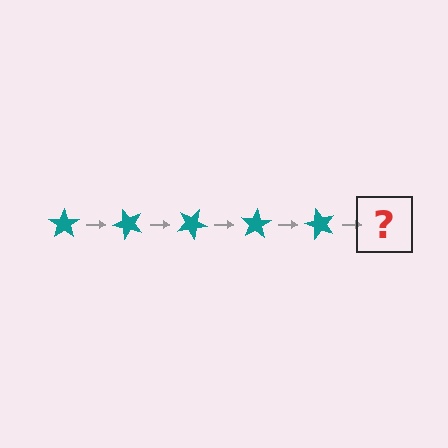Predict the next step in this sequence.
The next step is a teal star rotated 250 degrees.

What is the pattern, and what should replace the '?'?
The pattern is that the star rotates 50 degrees each step. The '?' should be a teal star rotated 250 degrees.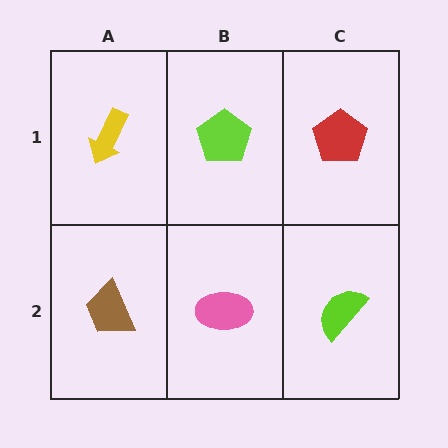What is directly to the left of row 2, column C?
A pink ellipse.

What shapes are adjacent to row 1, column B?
A pink ellipse (row 2, column B), a yellow arrow (row 1, column A), a red pentagon (row 1, column C).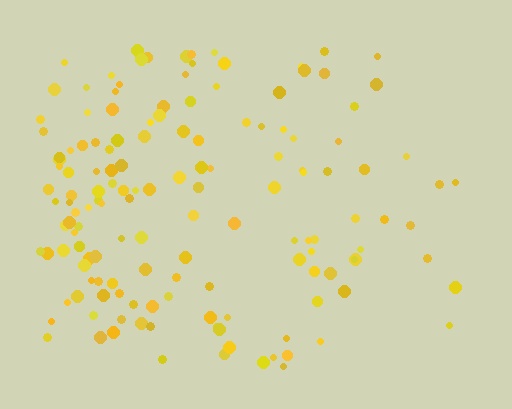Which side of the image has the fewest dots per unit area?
The right.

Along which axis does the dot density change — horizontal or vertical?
Horizontal.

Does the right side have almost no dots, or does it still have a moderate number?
Still a moderate number, just noticeably fewer than the left.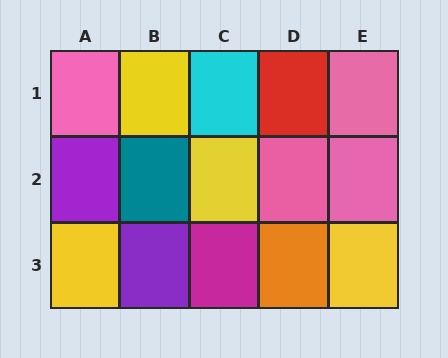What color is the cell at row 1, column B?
Yellow.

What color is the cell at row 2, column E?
Pink.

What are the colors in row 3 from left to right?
Yellow, purple, magenta, orange, yellow.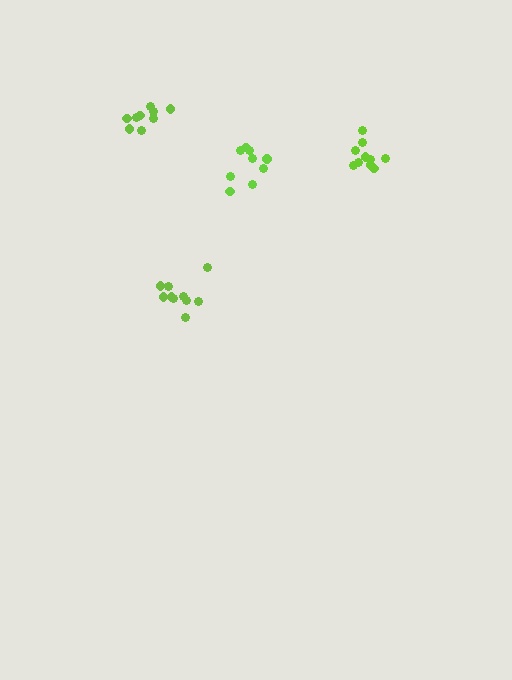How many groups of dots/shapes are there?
There are 4 groups.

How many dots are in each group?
Group 1: 9 dots, Group 2: 9 dots, Group 3: 10 dots, Group 4: 10 dots (38 total).